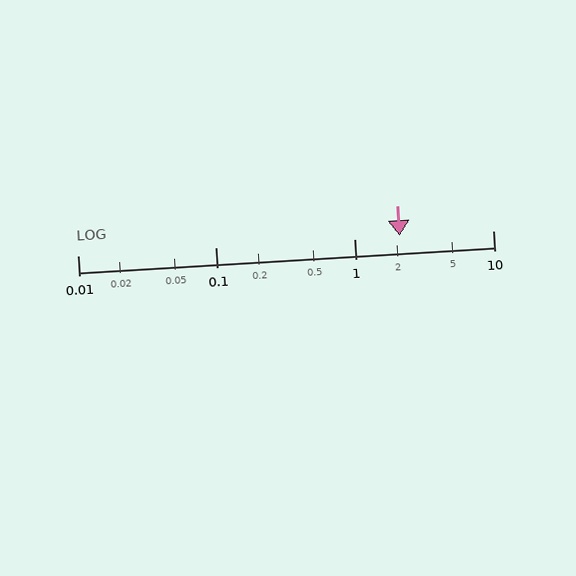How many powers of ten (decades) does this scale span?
The scale spans 3 decades, from 0.01 to 10.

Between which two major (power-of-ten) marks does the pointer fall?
The pointer is between 1 and 10.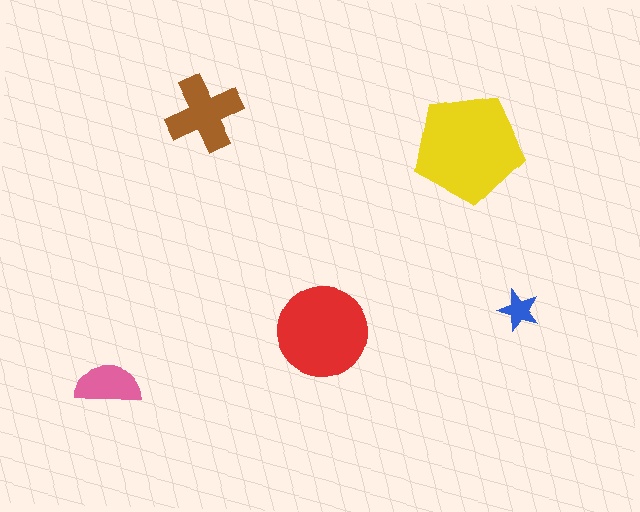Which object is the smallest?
The blue star.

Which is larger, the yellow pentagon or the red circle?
The yellow pentagon.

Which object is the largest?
The yellow pentagon.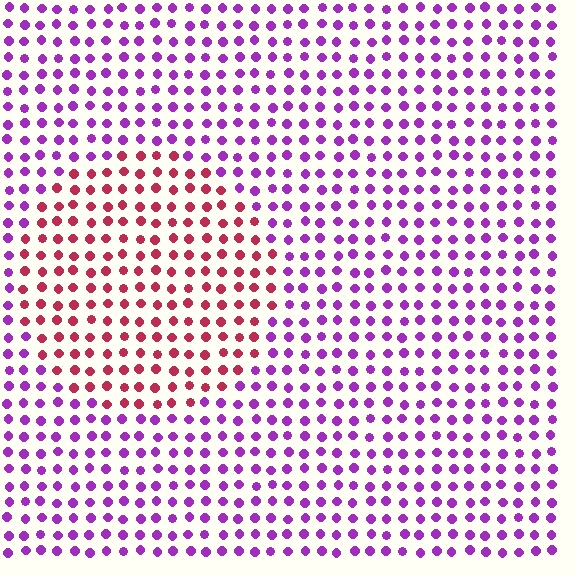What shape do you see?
I see a circle.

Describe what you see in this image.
The image is filled with small purple elements in a uniform arrangement. A circle-shaped region is visible where the elements are tinted to a slightly different hue, forming a subtle color boundary.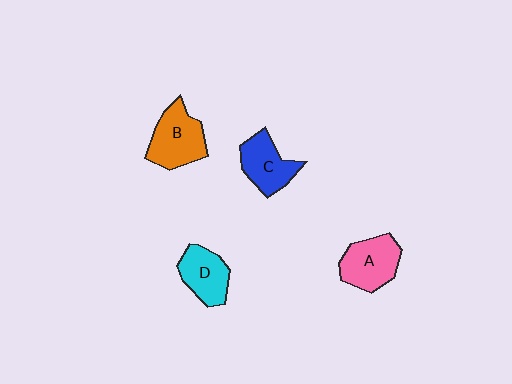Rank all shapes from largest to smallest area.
From largest to smallest: B (orange), A (pink), C (blue), D (cyan).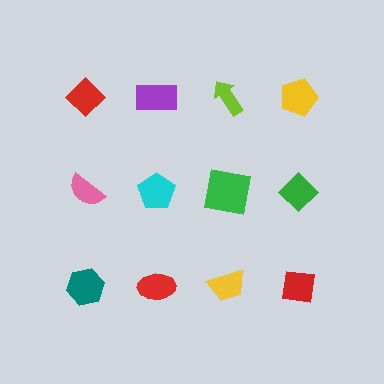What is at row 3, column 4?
A red square.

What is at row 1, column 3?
A lime arrow.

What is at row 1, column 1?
A red diamond.